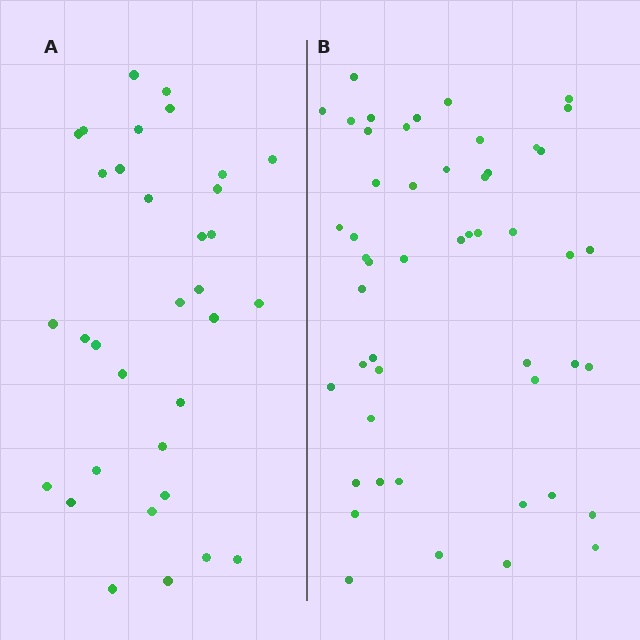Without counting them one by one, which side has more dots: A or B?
Region B (the right region) has more dots.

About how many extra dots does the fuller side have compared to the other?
Region B has approximately 15 more dots than region A.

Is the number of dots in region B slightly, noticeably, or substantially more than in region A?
Region B has substantially more. The ratio is roughly 1.5 to 1.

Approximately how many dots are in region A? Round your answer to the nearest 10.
About 30 dots. (The exact count is 33, which rounds to 30.)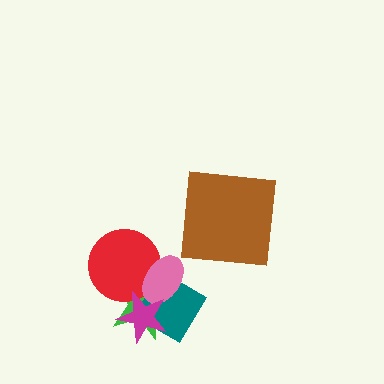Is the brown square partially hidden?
No, no other shape covers it.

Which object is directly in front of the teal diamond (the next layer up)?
The pink ellipse is directly in front of the teal diamond.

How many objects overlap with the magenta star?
4 objects overlap with the magenta star.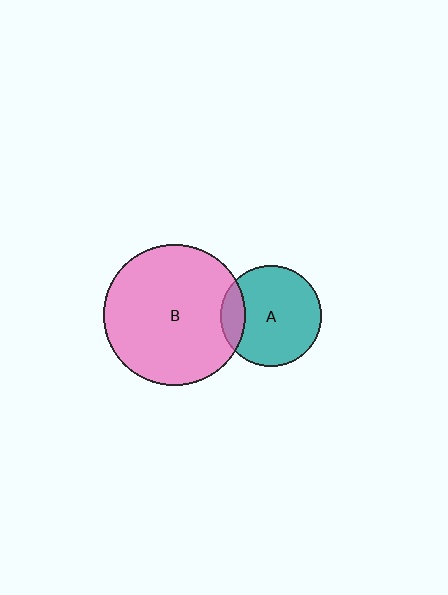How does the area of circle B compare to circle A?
Approximately 1.9 times.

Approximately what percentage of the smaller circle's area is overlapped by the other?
Approximately 15%.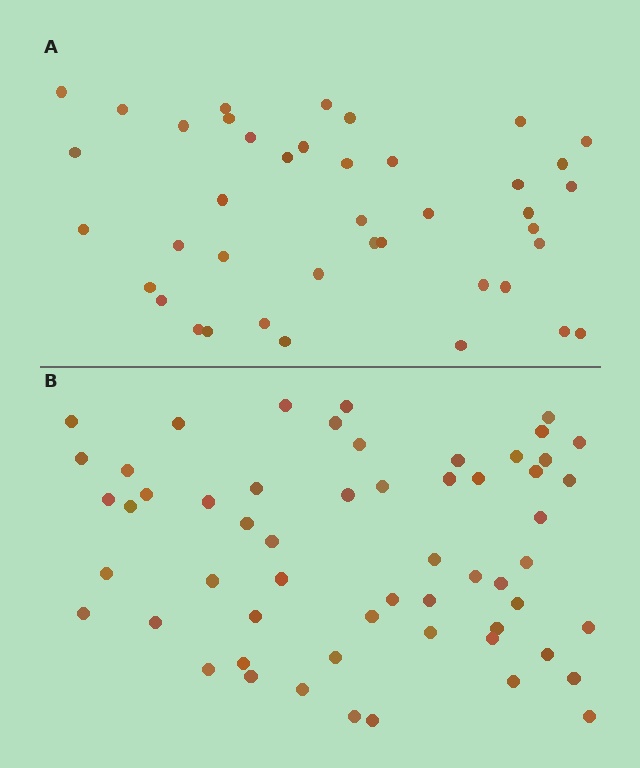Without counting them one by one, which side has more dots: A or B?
Region B (the bottom region) has more dots.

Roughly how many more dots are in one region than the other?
Region B has approximately 15 more dots than region A.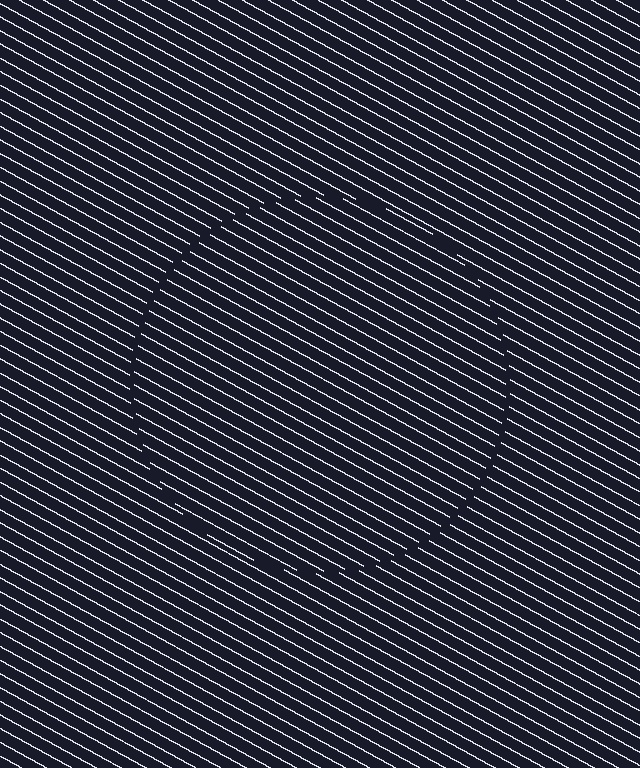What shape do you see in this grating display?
An illusory circle. The interior of the shape contains the same grating, shifted by half a period — the contour is defined by the phase discontinuity where line-ends from the inner and outer gratings abut.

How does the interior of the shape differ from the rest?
The interior of the shape contains the same grating, shifted by half a period — the contour is defined by the phase discontinuity where line-ends from the inner and outer gratings abut.